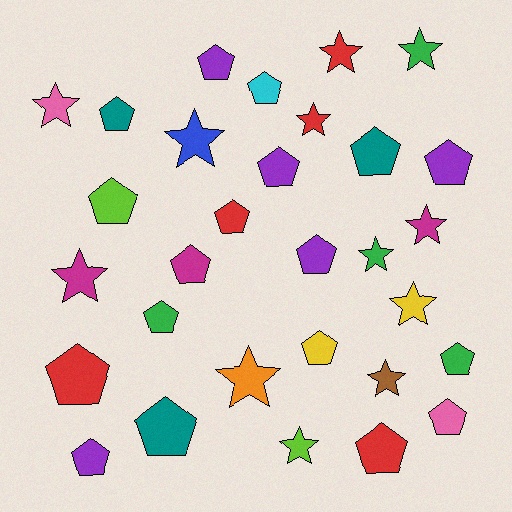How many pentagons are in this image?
There are 18 pentagons.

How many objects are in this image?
There are 30 objects.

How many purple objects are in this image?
There are 5 purple objects.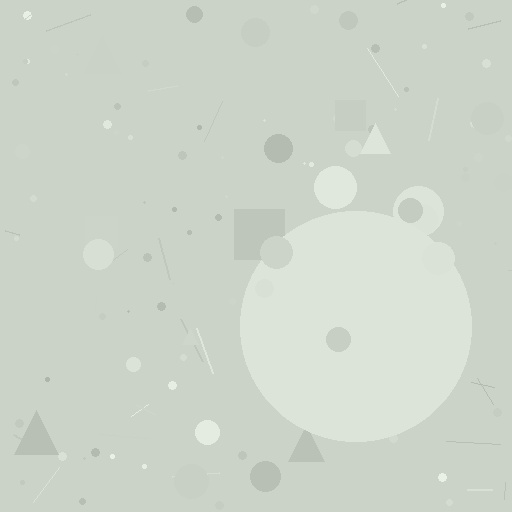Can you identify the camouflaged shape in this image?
The camouflaged shape is a circle.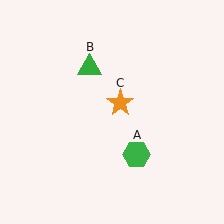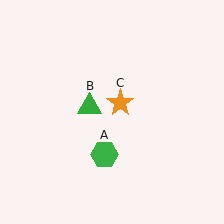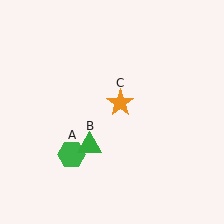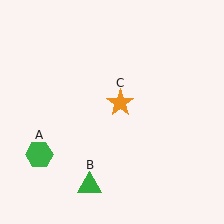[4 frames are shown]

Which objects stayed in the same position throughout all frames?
Orange star (object C) remained stationary.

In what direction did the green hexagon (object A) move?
The green hexagon (object A) moved left.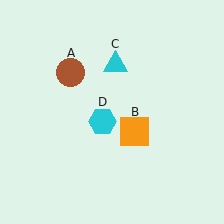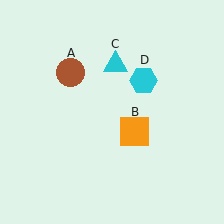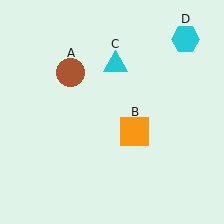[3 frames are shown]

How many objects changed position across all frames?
1 object changed position: cyan hexagon (object D).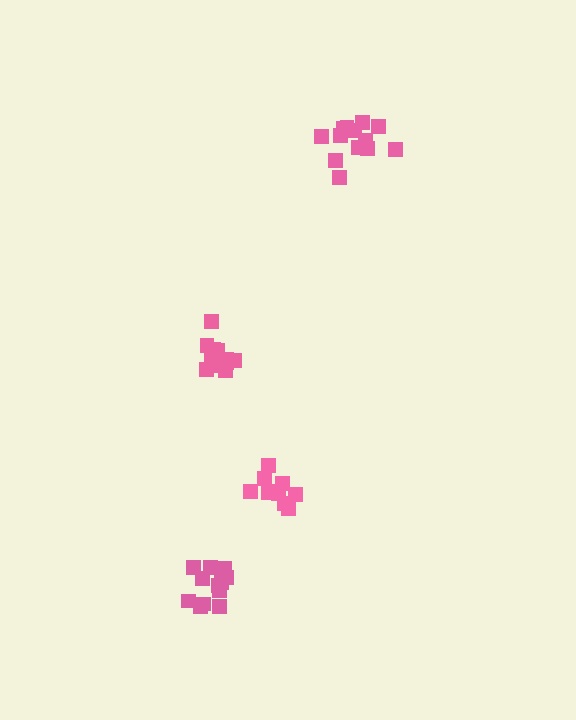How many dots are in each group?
Group 1: 12 dots, Group 2: 13 dots, Group 3: 12 dots, Group 4: 10 dots (47 total).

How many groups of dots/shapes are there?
There are 4 groups.